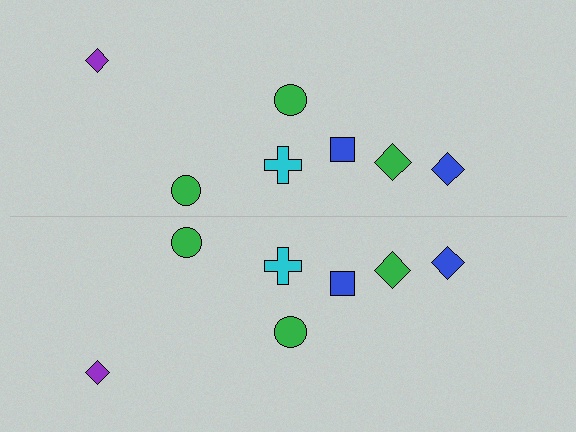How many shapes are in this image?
There are 14 shapes in this image.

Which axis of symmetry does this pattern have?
The pattern has a horizontal axis of symmetry running through the center of the image.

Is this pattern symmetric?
Yes, this pattern has bilateral (reflection) symmetry.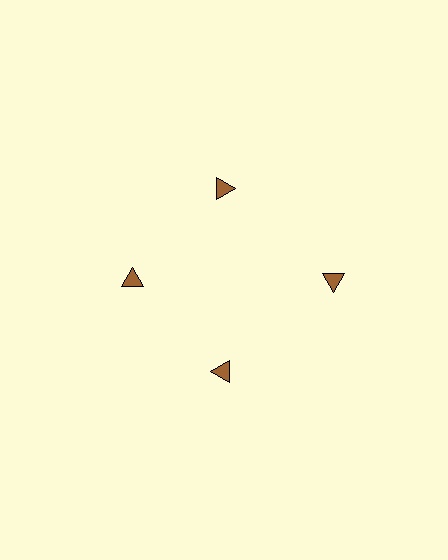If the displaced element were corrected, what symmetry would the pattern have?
It would have 4-fold rotational symmetry — the pattern would map onto itself every 90 degrees.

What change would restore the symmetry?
The symmetry would be restored by moving it inward, back onto the ring so that all 4 triangles sit at equal angles and equal distance from the center.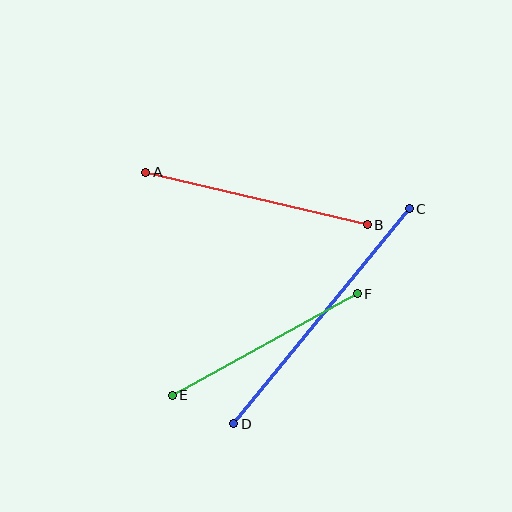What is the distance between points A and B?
The distance is approximately 228 pixels.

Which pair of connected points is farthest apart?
Points C and D are farthest apart.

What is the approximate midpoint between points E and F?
The midpoint is at approximately (265, 344) pixels.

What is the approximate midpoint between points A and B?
The midpoint is at approximately (257, 198) pixels.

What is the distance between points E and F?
The distance is approximately 212 pixels.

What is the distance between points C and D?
The distance is approximately 277 pixels.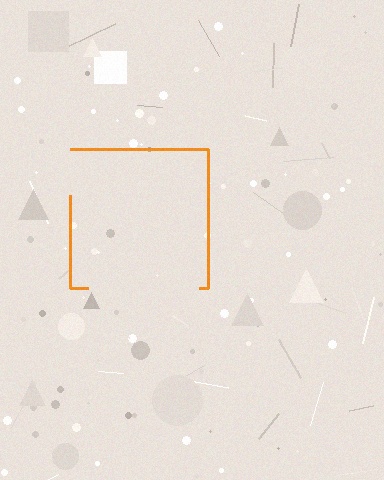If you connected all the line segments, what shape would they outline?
They would outline a square.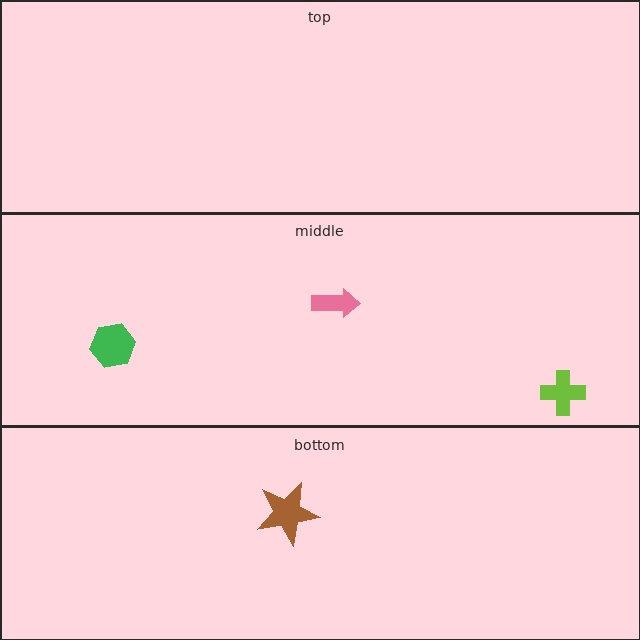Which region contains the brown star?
The bottom region.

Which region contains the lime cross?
The middle region.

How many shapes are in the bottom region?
1.